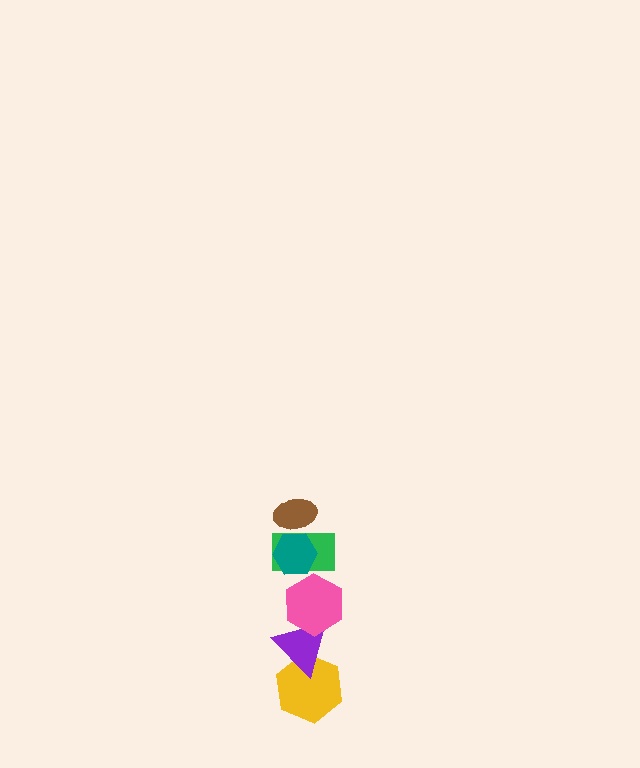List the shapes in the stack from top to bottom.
From top to bottom: the brown ellipse, the teal hexagon, the green rectangle, the pink hexagon, the purple triangle, the yellow hexagon.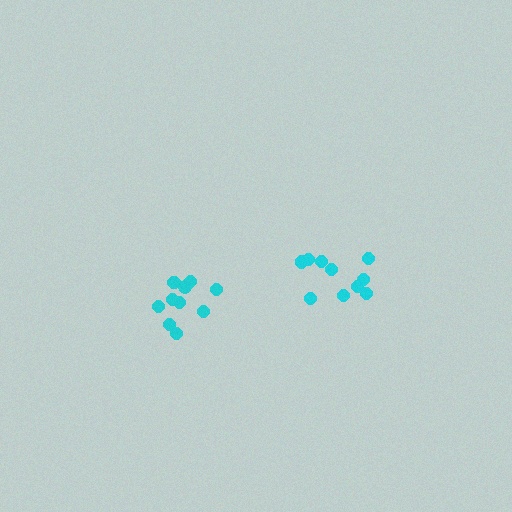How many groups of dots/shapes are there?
There are 2 groups.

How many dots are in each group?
Group 1: 10 dots, Group 2: 10 dots (20 total).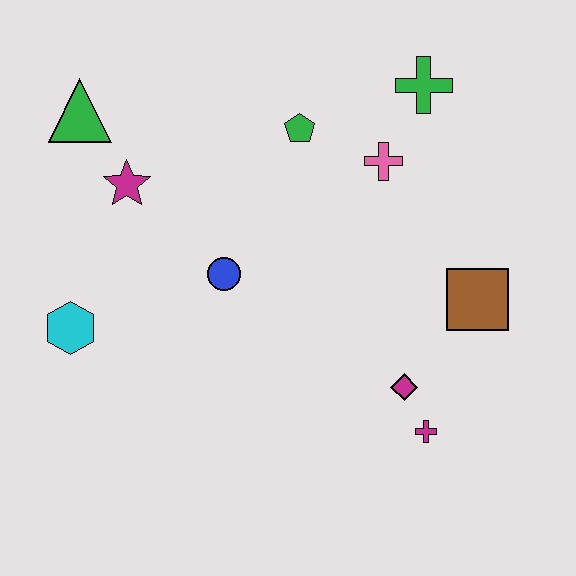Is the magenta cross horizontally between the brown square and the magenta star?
Yes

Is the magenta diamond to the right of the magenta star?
Yes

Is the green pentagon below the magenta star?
No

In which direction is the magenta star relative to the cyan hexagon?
The magenta star is above the cyan hexagon.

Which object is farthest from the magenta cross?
The green triangle is farthest from the magenta cross.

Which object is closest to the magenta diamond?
The magenta cross is closest to the magenta diamond.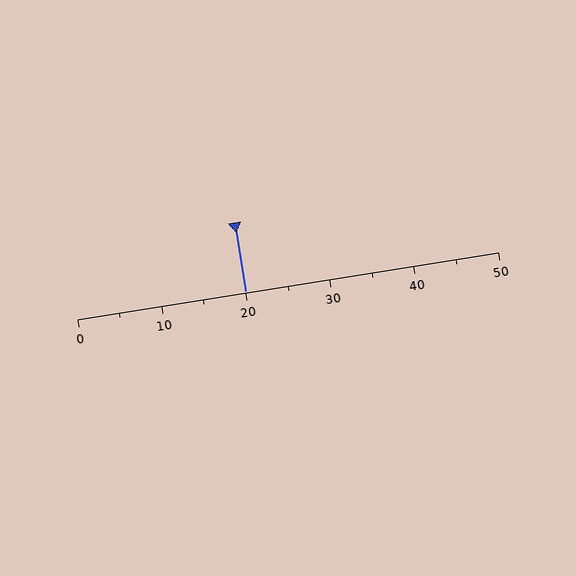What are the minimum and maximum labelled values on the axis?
The axis runs from 0 to 50.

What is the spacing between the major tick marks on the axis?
The major ticks are spaced 10 apart.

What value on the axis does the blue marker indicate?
The marker indicates approximately 20.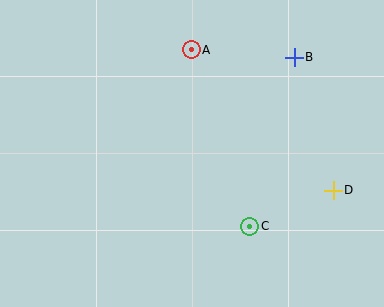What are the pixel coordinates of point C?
Point C is at (250, 226).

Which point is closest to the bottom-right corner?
Point D is closest to the bottom-right corner.